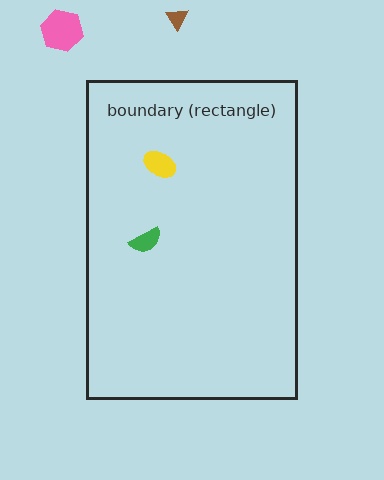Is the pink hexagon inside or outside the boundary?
Outside.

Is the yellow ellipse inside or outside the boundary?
Inside.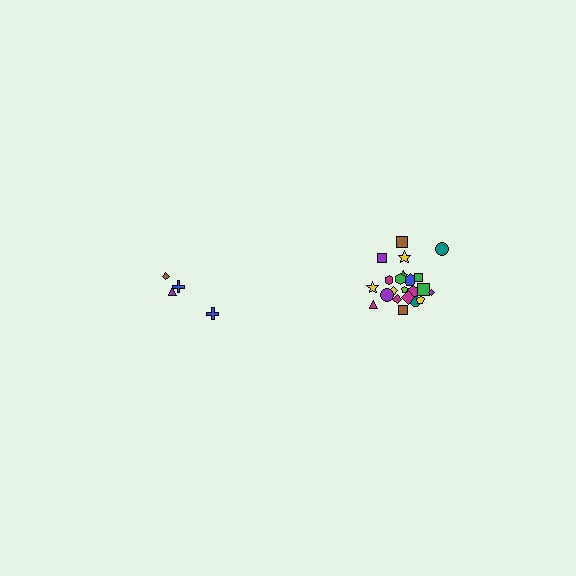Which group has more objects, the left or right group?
The right group.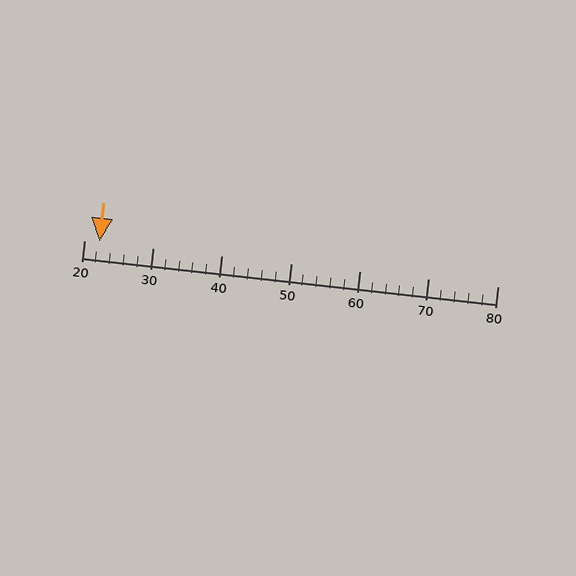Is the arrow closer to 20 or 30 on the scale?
The arrow is closer to 20.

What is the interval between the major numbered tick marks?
The major tick marks are spaced 10 units apart.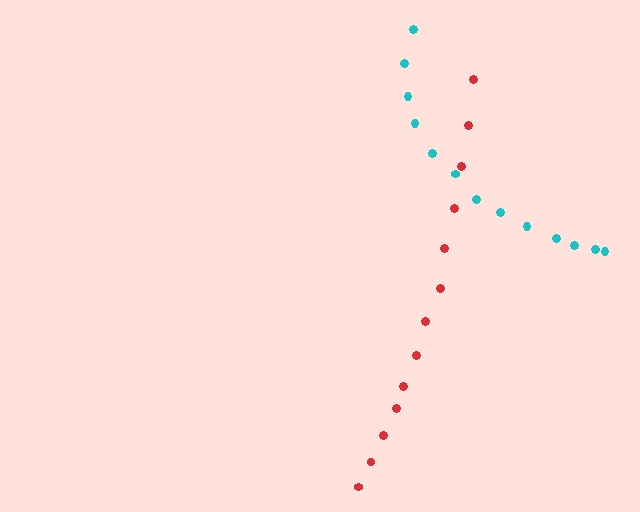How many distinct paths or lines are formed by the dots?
There are 2 distinct paths.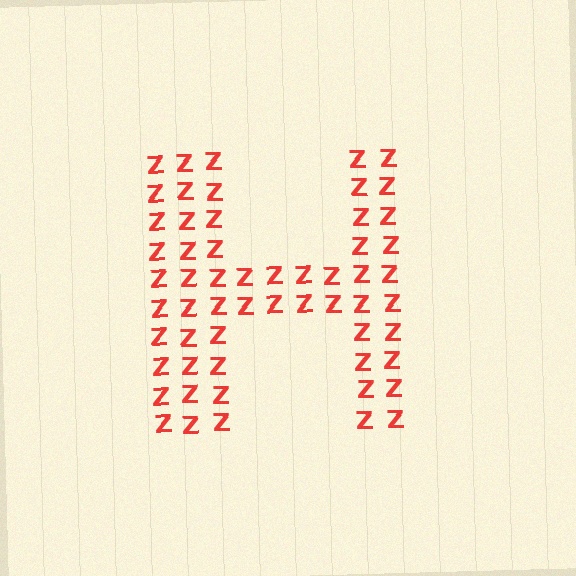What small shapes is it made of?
It is made of small letter Z's.